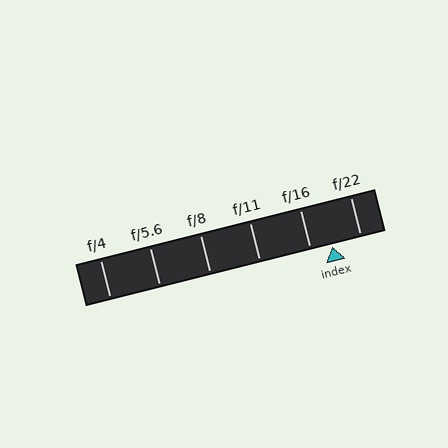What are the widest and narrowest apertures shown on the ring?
The widest aperture shown is f/4 and the narrowest is f/22.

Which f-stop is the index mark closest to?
The index mark is closest to f/16.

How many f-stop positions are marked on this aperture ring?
There are 6 f-stop positions marked.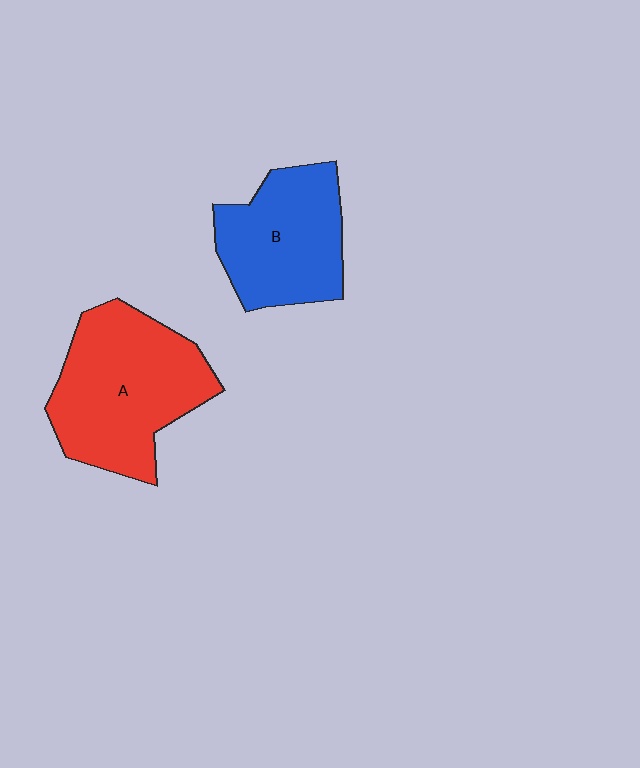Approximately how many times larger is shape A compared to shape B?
Approximately 1.3 times.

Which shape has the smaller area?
Shape B (blue).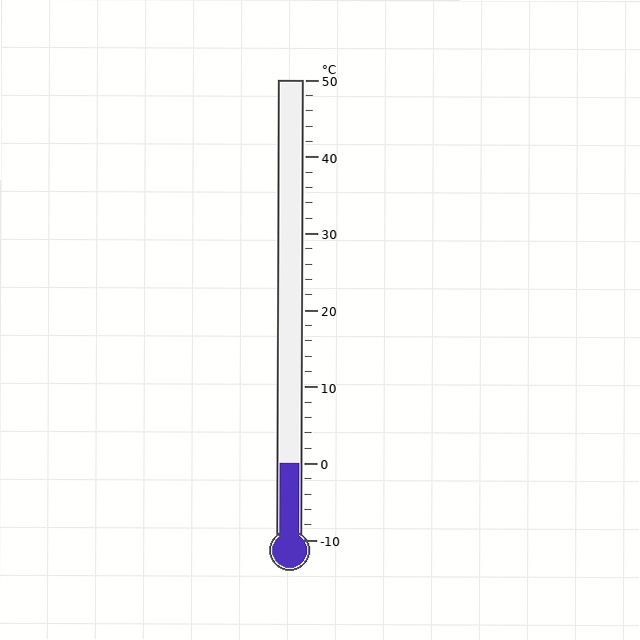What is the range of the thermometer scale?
The thermometer scale ranges from -10°C to 50°C.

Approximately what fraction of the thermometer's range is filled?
The thermometer is filled to approximately 15% of its range.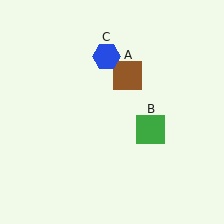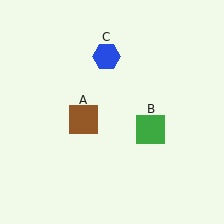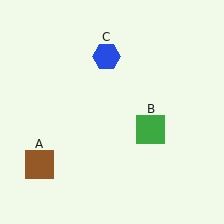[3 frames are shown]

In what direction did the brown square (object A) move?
The brown square (object A) moved down and to the left.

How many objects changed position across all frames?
1 object changed position: brown square (object A).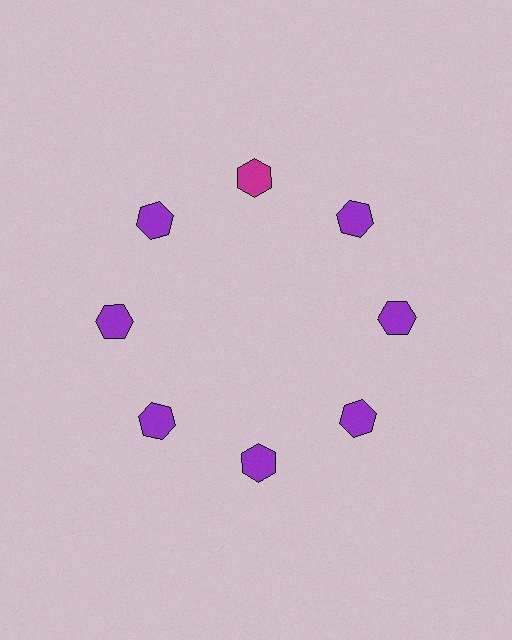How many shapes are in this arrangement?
There are 8 shapes arranged in a ring pattern.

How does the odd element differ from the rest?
It has a different color: magenta instead of purple.